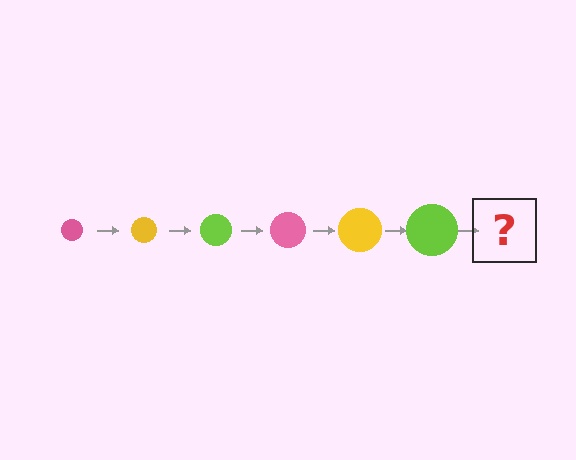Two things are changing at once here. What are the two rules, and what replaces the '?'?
The two rules are that the circle grows larger each step and the color cycles through pink, yellow, and lime. The '?' should be a pink circle, larger than the previous one.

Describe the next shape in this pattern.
It should be a pink circle, larger than the previous one.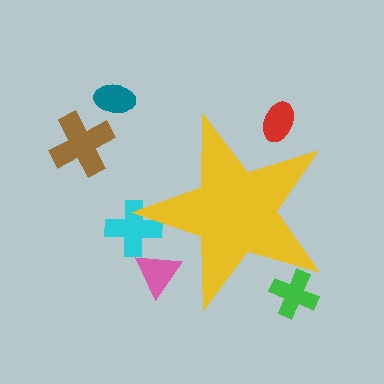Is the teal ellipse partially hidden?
No, the teal ellipse is fully visible.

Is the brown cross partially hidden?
No, the brown cross is fully visible.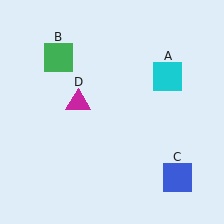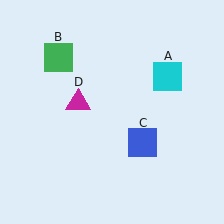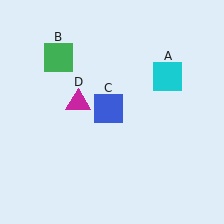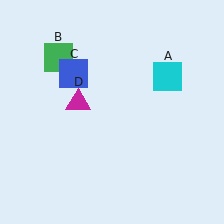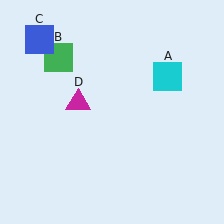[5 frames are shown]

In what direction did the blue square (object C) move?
The blue square (object C) moved up and to the left.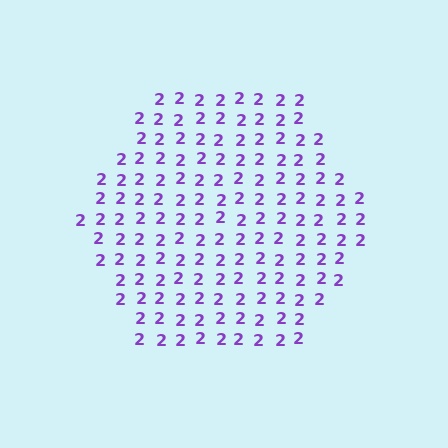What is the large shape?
The large shape is a hexagon.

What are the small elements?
The small elements are digit 2's.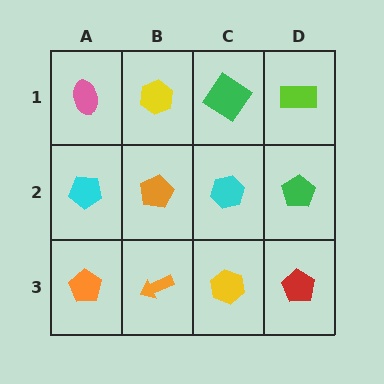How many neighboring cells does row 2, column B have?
4.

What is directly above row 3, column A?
A cyan pentagon.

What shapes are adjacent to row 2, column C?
A green diamond (row 1, column C), a yellow hexagon (row 3, column C), an orange pentagon (row 2, column B), a green pentagon (row 2, column D).